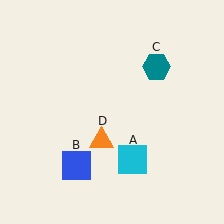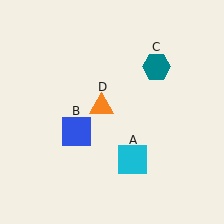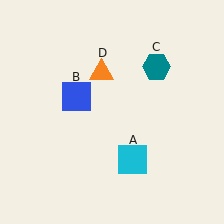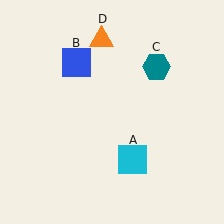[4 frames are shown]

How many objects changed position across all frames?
2 objects changed position: blue square (object B), orange triangle (object D).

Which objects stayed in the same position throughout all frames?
Cyan square (object A) and teal hexagon (object C) remained stationary.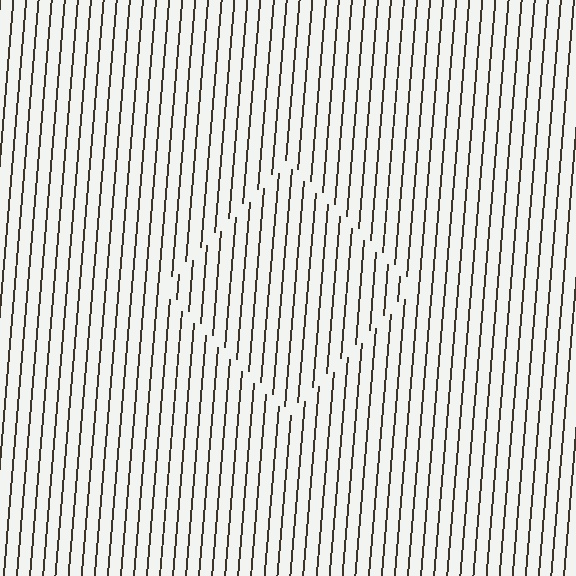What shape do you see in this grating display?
An illusory square. The interior of the shape contains the same grating, shifted by half a period — the contour is defined by the phase discontinuity where line-ends from the inner and outer gratings abut.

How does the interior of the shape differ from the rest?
The interior of the shape contains the same grating, shifted by half a period — the contour is defined by the phase discontinuity where line-ends from the inner and outer gratings abut.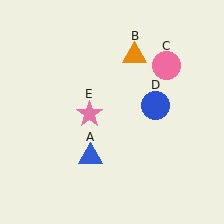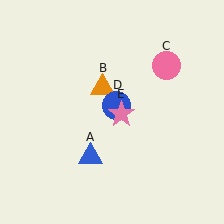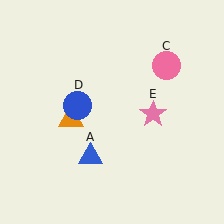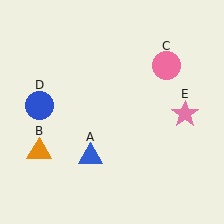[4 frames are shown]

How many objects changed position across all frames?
3 objects changed position: orange triangle (object B), blue circle (object D), pink star (object E).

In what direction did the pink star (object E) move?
The pink star (object E) moved right.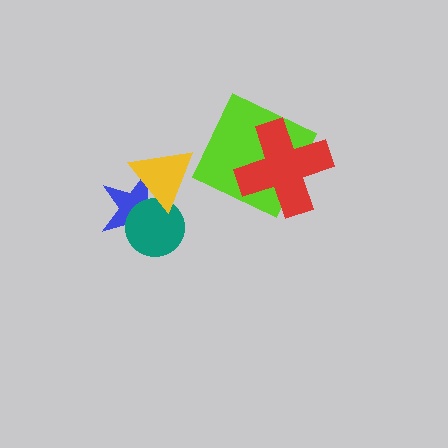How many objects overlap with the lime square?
1 object overlaps with the lime square.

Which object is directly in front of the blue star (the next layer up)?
The teal circle is directly in front of the blue star.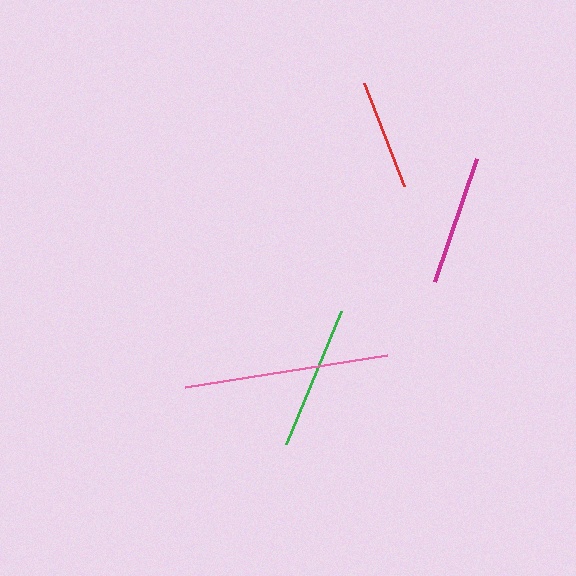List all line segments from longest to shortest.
From longest to shortest: pink, green, magenta, red.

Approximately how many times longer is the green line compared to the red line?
The green line is approximately 1.3 times the length of the red line.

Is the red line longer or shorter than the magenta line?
The magenta line is longer than the red line.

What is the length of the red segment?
The red segment is approximately 110 pixels long.